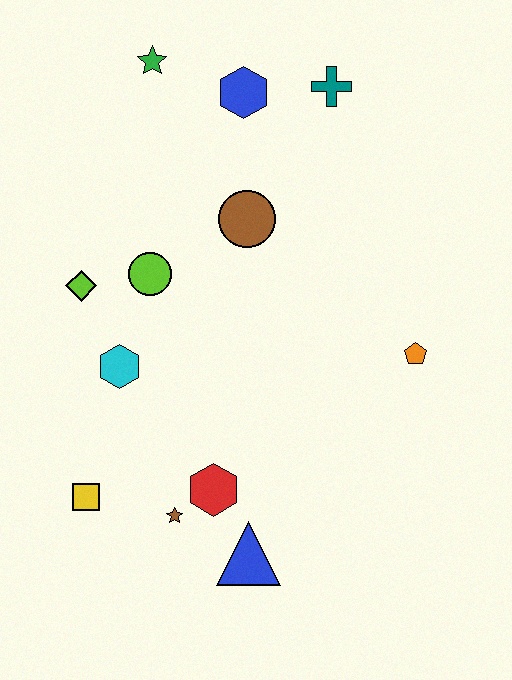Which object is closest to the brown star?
The red hexagon is closest to the brown star.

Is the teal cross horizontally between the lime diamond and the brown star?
No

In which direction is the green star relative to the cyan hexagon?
The green star is above the cyan hexagon.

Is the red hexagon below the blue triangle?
No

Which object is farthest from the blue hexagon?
The blue triangle is farthest from the blue hexagon.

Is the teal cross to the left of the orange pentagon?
Yes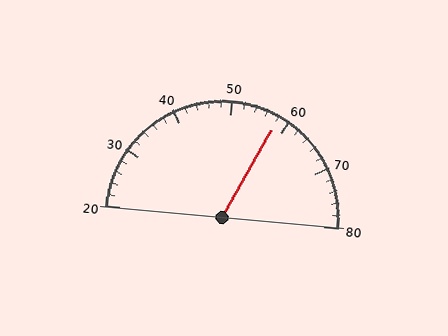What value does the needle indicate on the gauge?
The needle indicates approximately 58.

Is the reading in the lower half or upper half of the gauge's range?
The reading is in the upper half of the range (20 to 80).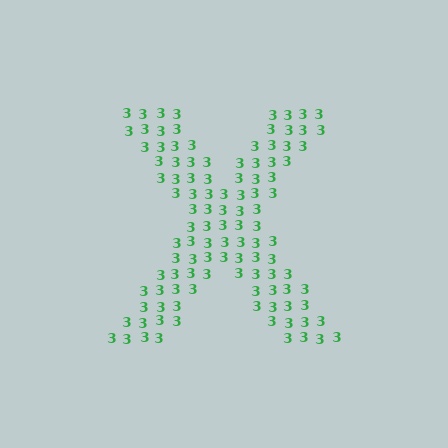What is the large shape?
The large shape is the letter X.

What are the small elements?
The small elements are digit 3's.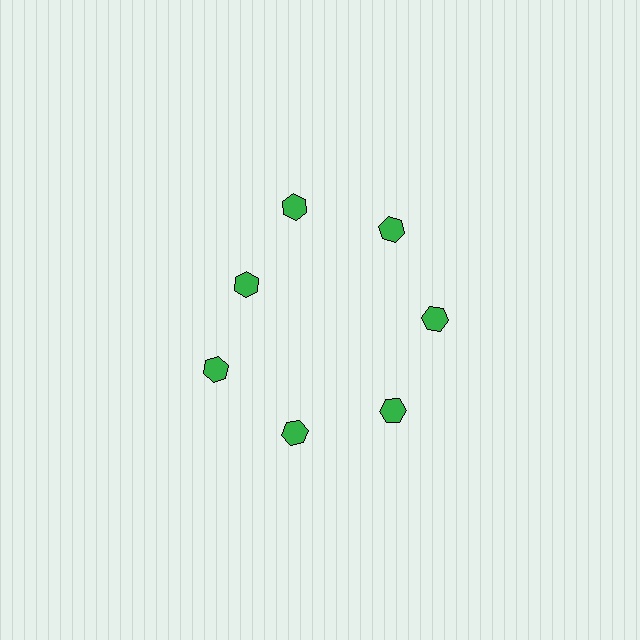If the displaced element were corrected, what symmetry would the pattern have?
It would have 7-fold rotational symmetry — the pattern would map onto itself every 51 degrees.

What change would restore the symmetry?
The symmetry would be restored by moving it outward, back onto the ring so that all 7 hexagons sit at equal angles and equal distance from the center.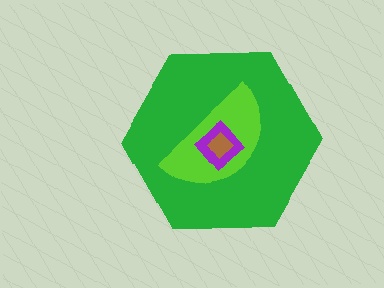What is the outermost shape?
The green hexagon.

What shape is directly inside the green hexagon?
The lime semicircle.